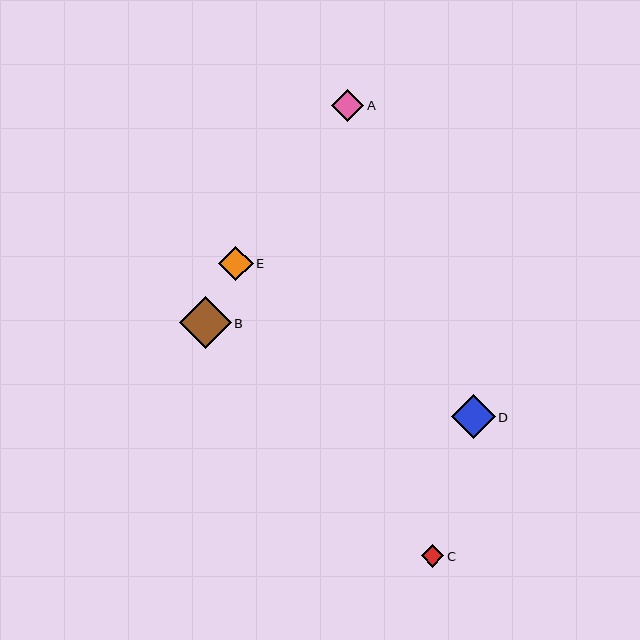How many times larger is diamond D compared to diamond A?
Diamond D is approximately 1.4 times the size of diamond A.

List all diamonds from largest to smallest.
From largest to smallest: B, D, E, A, C.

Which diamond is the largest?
Diamond B is the largest with a size of approximately 52 pixels.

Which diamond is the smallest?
Diamond C is the smallest with a size of approximately 23 pixels.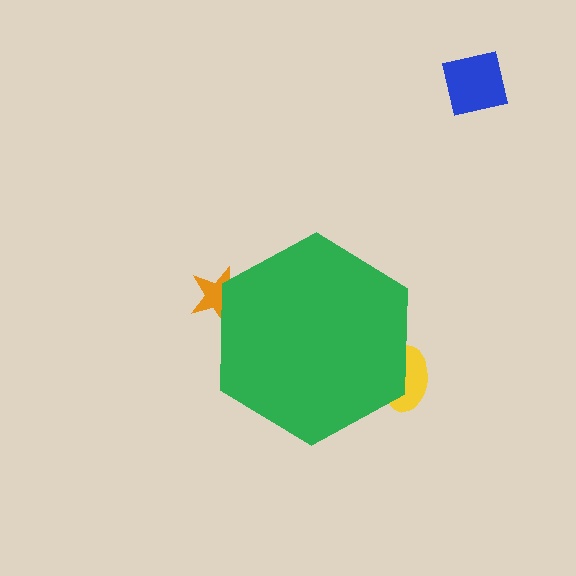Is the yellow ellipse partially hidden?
Yes, the yellow ellipse is partially hidden behind the green hexagon.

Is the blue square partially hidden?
No, the blue square is fully visible.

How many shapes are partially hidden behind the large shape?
2 shapes are partially hidden.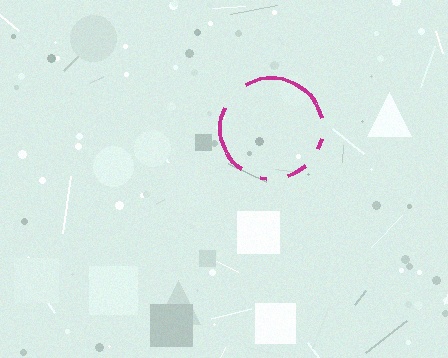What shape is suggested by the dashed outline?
The dashed outline suggests a circle.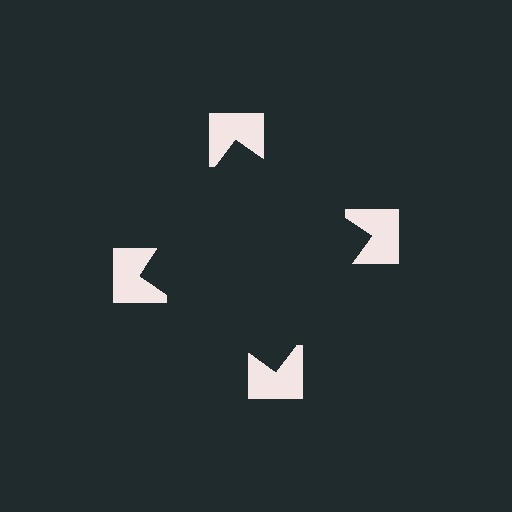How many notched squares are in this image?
There are 4 — one at each vertex of the illusory square.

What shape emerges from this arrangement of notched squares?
An illusory square — its edges are inferred from the aligned wedge cuts in the notched squares, not physically drawn.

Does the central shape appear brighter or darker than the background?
It typically appears slightly darker than the background, even though no actual brightness change is drawn.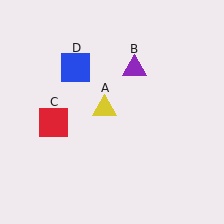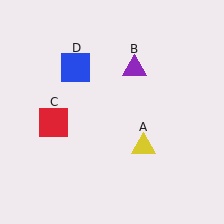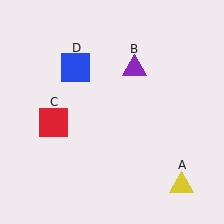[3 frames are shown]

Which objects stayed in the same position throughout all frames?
Purple triangle (object B) and red square (object C) and blue square (object D) remained stationary.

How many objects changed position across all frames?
1 object changed position: yellow triangle (object A).